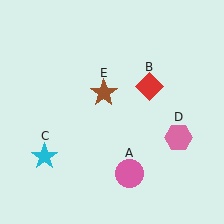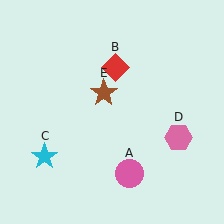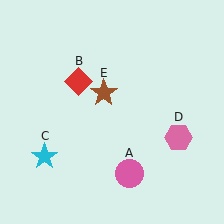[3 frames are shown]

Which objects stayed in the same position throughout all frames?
Pink circle (object A) and cyan star (object C) and pink hexagon (object D) and brown star (object E) remained stationary.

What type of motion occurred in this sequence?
The red diamond (object B) rotated counterclockwise around the center of the scene.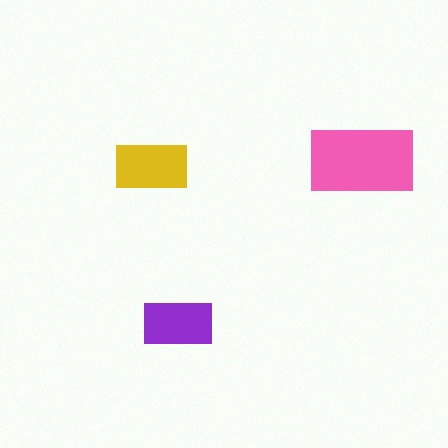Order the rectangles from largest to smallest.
the pink one, the yellow one, the purple one.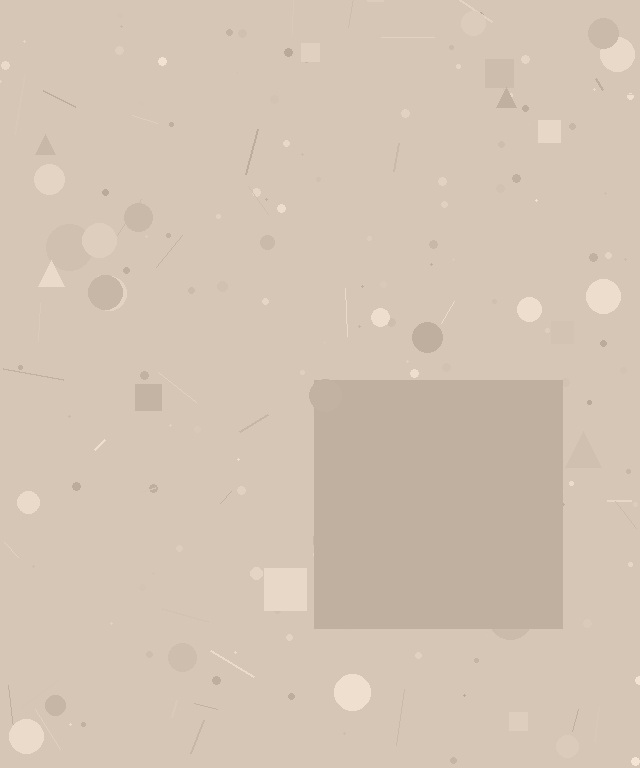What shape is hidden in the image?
A square is hidden in the image.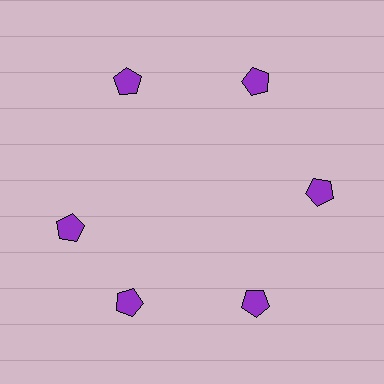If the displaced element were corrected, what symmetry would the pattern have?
It would have 6-fold rotational symmetry — the pattern would map onto itself every 60 degrees.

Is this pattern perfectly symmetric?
No. The 6 purple pentagons are arranged in a ring, but one element near the 9 o'clock position is rotated out of alignment along the ring, breaking the 6-fold rotational symmetry.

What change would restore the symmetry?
The symmetry would be restored by rotating it back into even spacing with its neighbors so that all 6 pentagons sit at equal angles and equal distance from the center.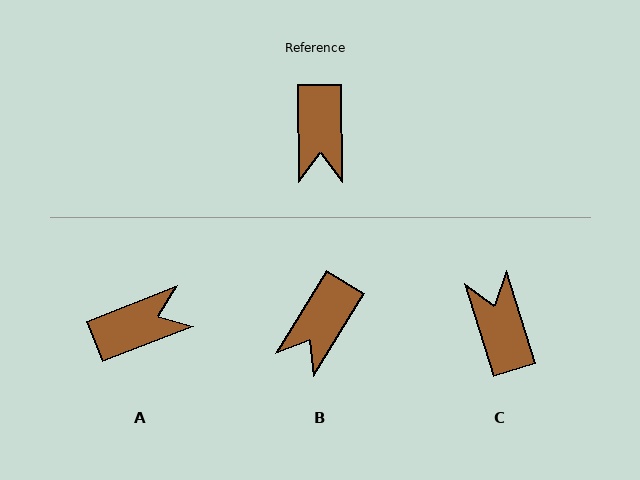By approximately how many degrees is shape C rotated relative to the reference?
Approximately 162 degrees clockwise.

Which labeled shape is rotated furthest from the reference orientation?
C, about 162 degrees away.